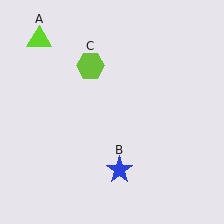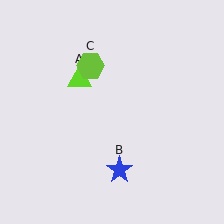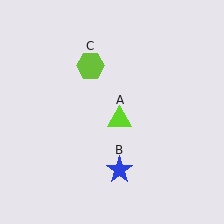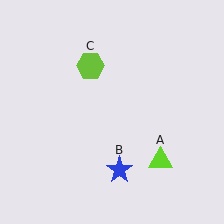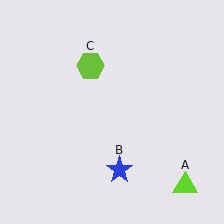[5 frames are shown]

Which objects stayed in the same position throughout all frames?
Blue star (object B) and lime hexagon (object C) remained stationary.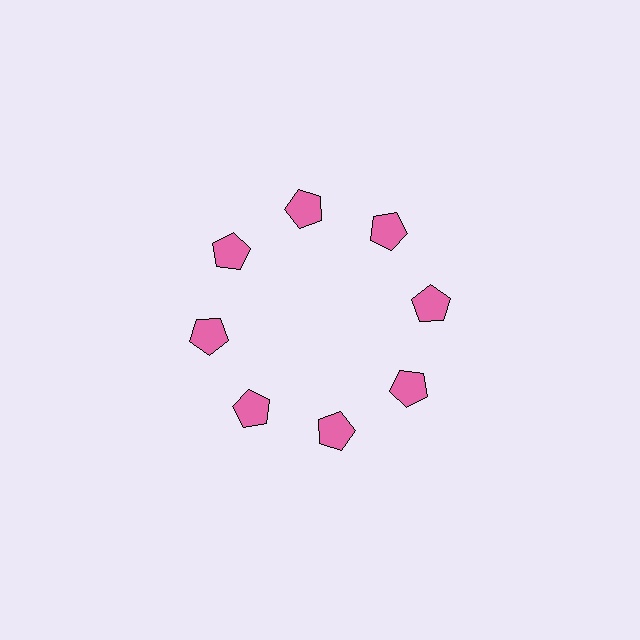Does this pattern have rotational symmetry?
Yes, this pattern has 8-fold rotational symmetry. It looks the same after rotating 45 degrees around the center.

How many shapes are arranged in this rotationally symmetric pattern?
There are 8 shapes, arranged in 8 groups of 1.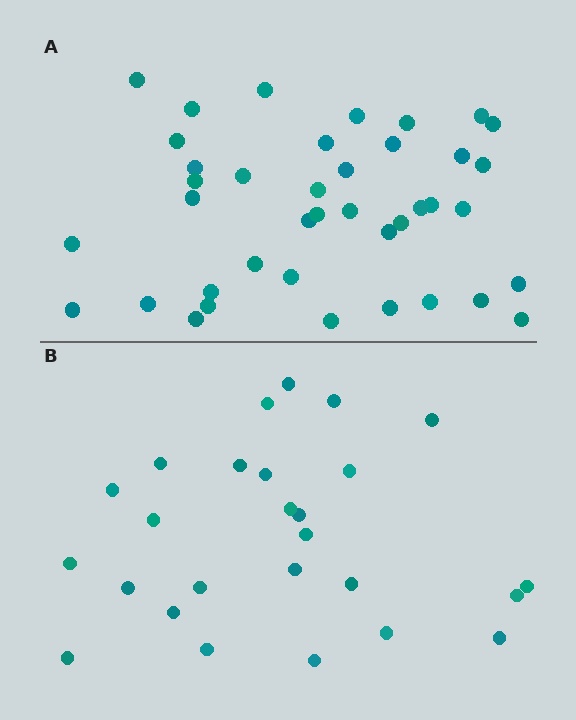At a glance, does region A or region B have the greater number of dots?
Region A (the top region) has more dots.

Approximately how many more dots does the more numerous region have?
Region A has approximately 15 more dots than region B.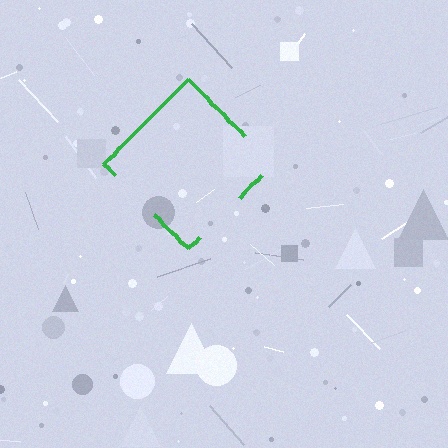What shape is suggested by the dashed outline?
The dashed outline suggests a diamond.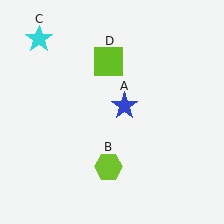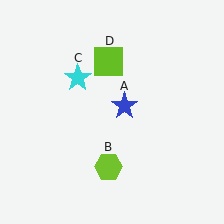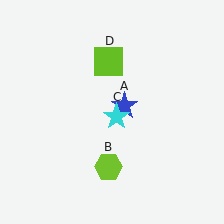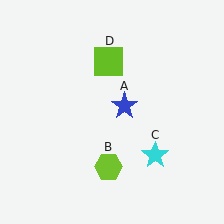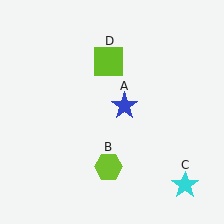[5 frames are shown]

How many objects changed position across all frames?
1 object changed position: cyan star (object C).